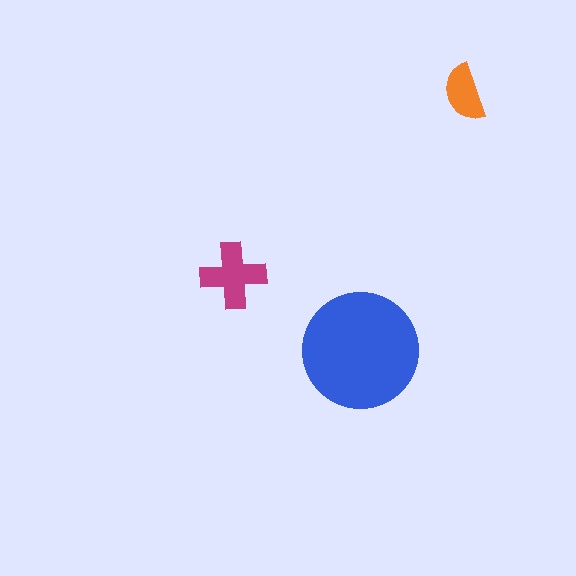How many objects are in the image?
There are 3 objects in the image.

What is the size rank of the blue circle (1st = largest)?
1st.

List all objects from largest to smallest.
The blue circle, the magenta cross, the orange semicircle.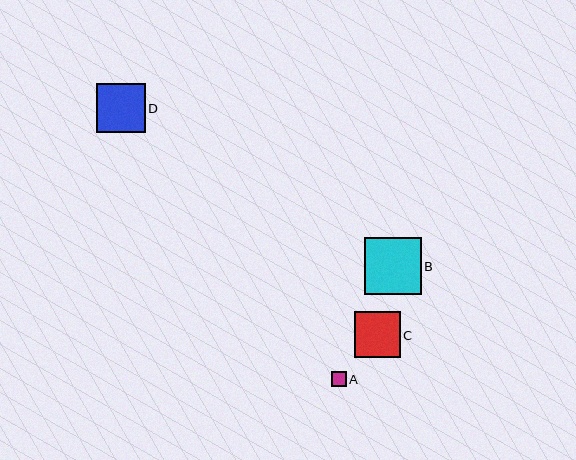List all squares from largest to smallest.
From largest to smallest: B, D, C, A.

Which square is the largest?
Square B is the largest with a size of approximately 57 pixels.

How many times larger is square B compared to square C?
Square B is approximately 1.2 times the size of square C.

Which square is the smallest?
Square A is the smallest with a size of approximately 15 pixels.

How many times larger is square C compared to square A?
Square C is approximately 3.0 times the size of square A.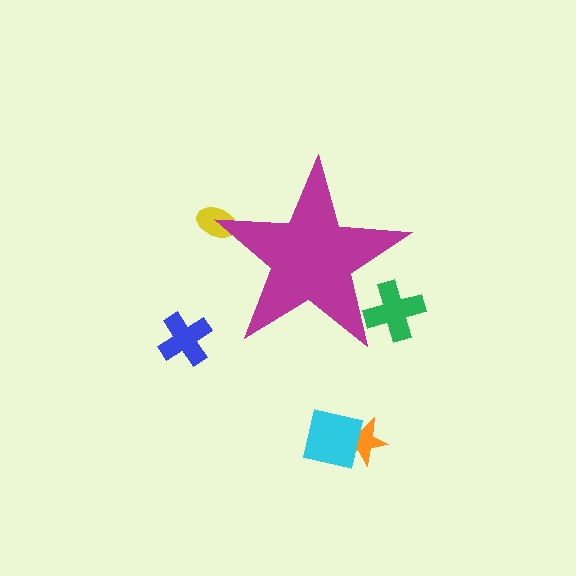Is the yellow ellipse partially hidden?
Yes, the yellow ellipse is partially hidden behind the magenta star.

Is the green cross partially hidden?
Yes, the green cross is partially hidden behind the magenta star.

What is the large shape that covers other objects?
A magenta star.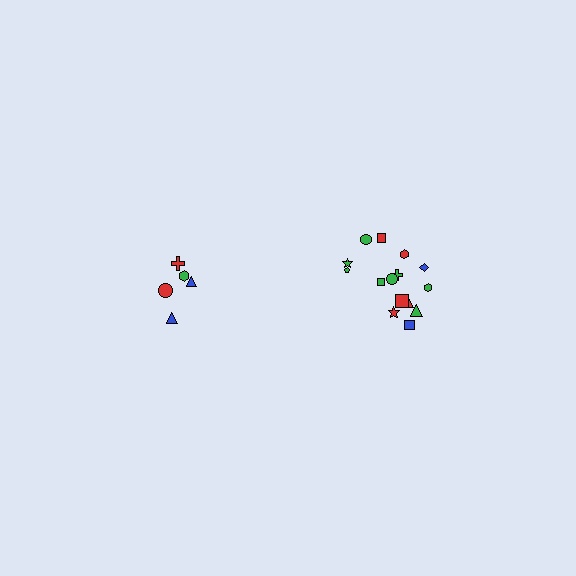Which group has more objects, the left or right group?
The right group.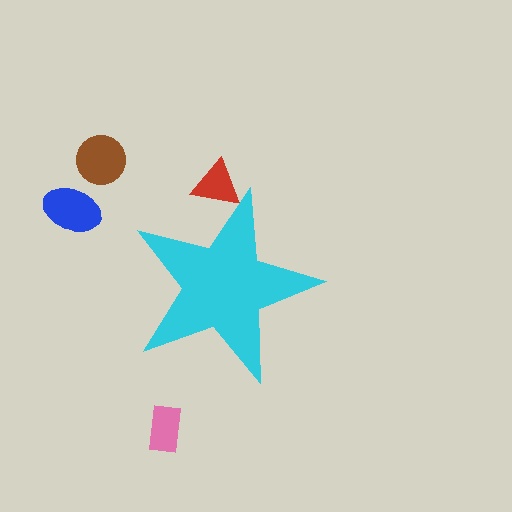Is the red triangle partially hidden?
Yes, the red triangle is partially hidden behind the cyan star.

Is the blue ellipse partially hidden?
No, the blue ellipse is fully visible.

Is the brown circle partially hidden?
No, the brown circle is fully visible.